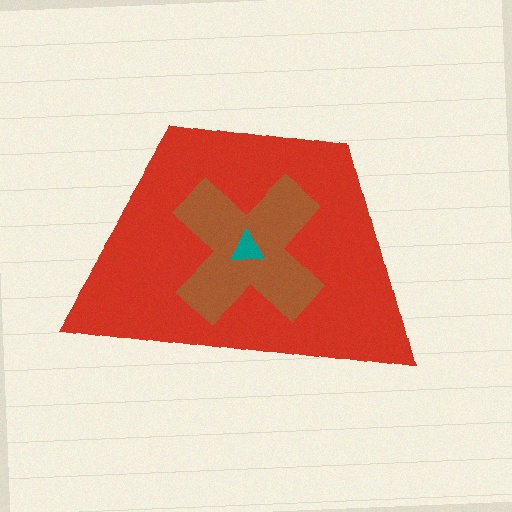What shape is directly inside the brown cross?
The teal triangle.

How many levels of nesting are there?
3.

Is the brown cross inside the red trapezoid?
Yes.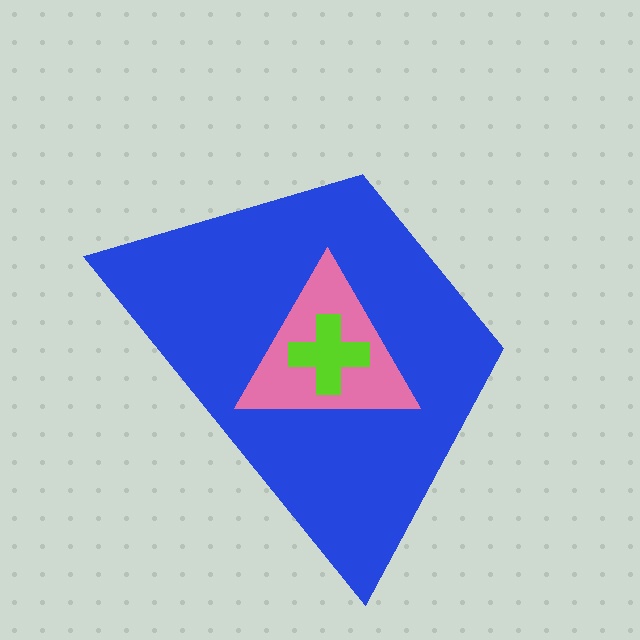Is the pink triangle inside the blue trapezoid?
Yes.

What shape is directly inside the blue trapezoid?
The pink triangle.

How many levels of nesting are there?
3.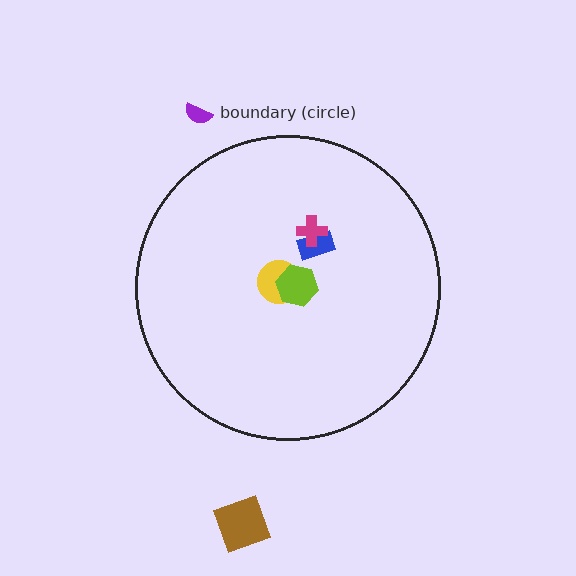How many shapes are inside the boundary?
4 inside, 2 outside.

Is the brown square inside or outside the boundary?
Outside.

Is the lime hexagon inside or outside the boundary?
Inside.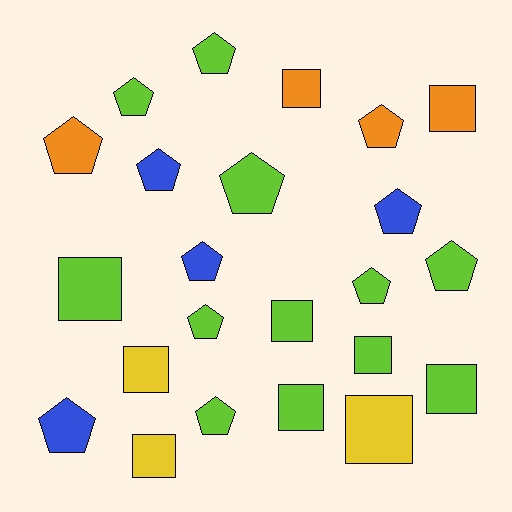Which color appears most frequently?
Lime, with 12 objects.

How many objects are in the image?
There are 23 objects.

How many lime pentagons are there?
There are 7 lime pentagons.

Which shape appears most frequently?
Pentagon, with 13 objects.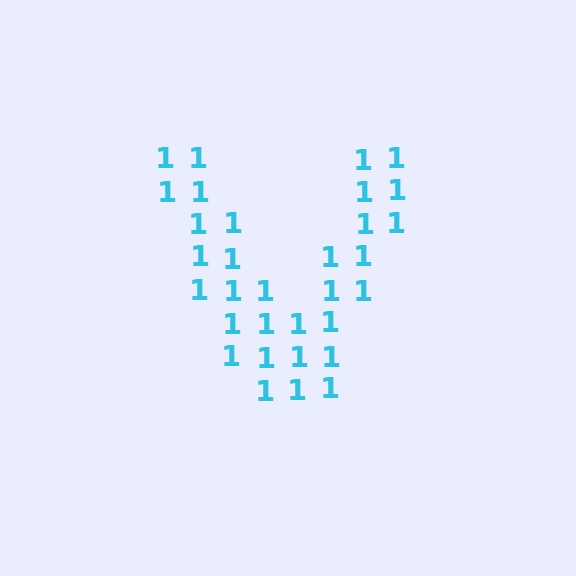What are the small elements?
The small elements are digit 1's.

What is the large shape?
The large shape is the letter V.